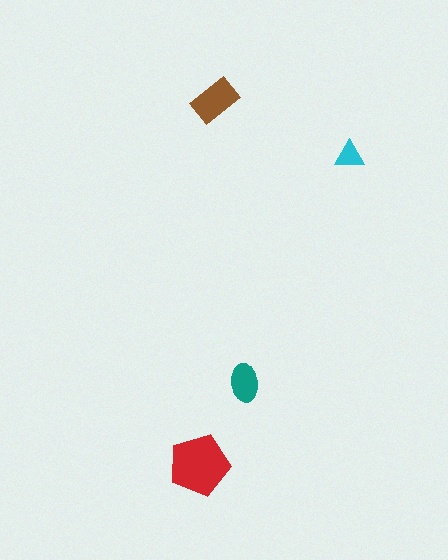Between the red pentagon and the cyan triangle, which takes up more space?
The red pentagon.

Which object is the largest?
The red pentagon.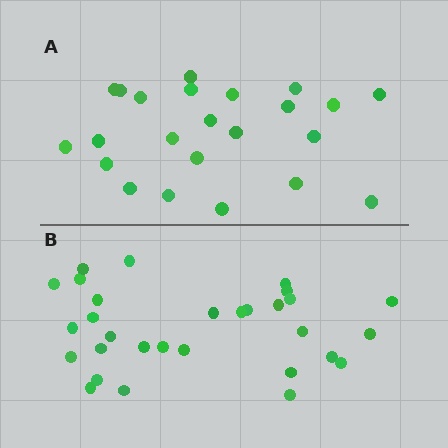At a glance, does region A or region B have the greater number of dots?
Region B (the bottom region) has more dots.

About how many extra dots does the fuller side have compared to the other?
Region B has roughly 8 or so more dots than region A.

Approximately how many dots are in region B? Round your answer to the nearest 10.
About 30 dots.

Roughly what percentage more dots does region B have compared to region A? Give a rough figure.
About 30% more.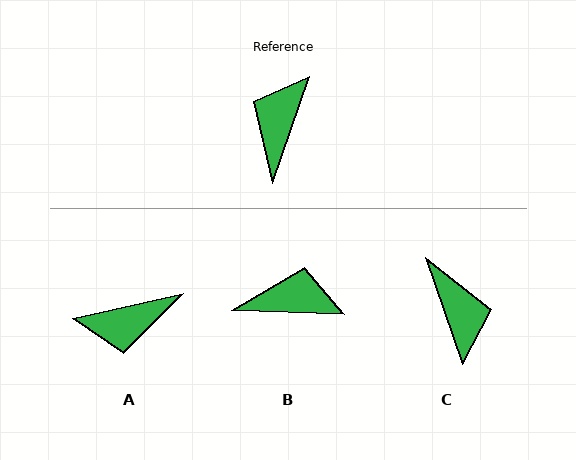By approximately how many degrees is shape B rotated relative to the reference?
Approximately 73 degrees clockwise.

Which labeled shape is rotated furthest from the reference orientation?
C, about 142 degrees away.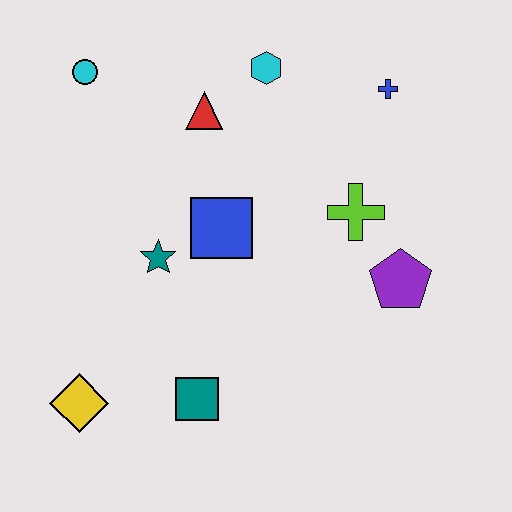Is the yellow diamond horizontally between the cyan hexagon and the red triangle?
No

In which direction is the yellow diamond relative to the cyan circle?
The yellow diamond is below the cyan circle.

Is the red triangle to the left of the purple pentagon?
Yes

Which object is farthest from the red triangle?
The yellow diamond is farthest from the red triangle.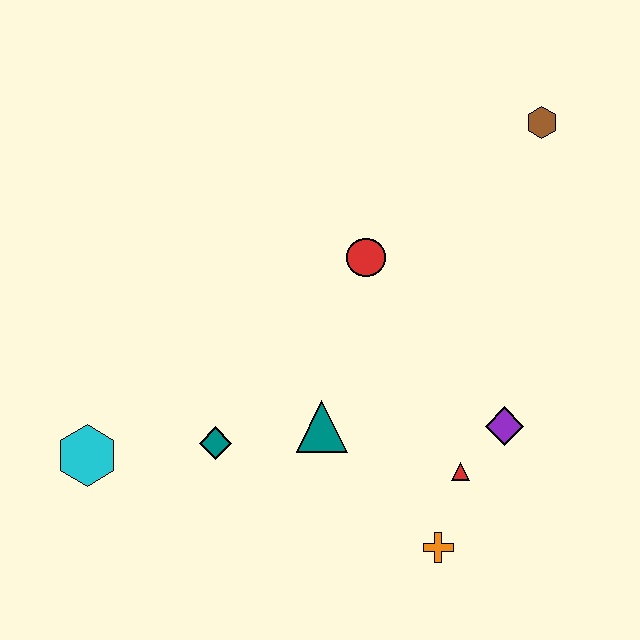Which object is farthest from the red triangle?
The cyan hexagon is farthest from the red triangle.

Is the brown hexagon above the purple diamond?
Yes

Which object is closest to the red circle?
The teal triangle is closest to the red circle.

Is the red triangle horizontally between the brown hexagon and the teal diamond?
Yes